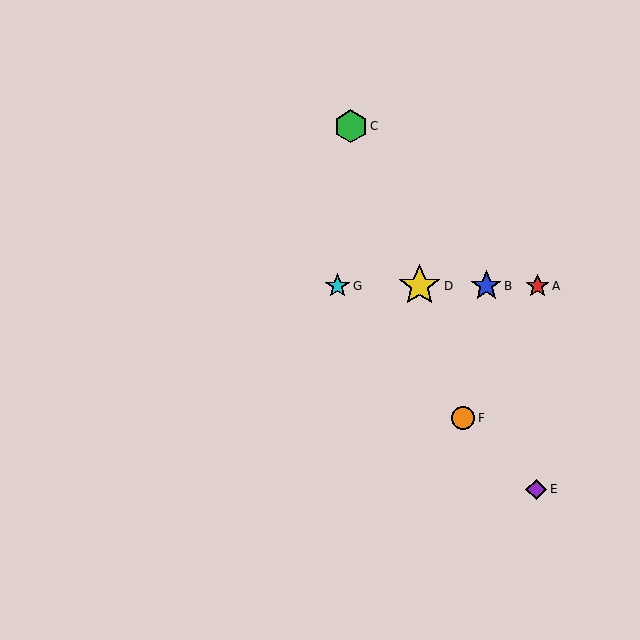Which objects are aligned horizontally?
Objects A, B, D, G are aligned horizontally.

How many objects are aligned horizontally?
4 objects (A, B, D, G) are aligned horizontally.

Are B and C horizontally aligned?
No, B is at y≈286 and C is at y≈126.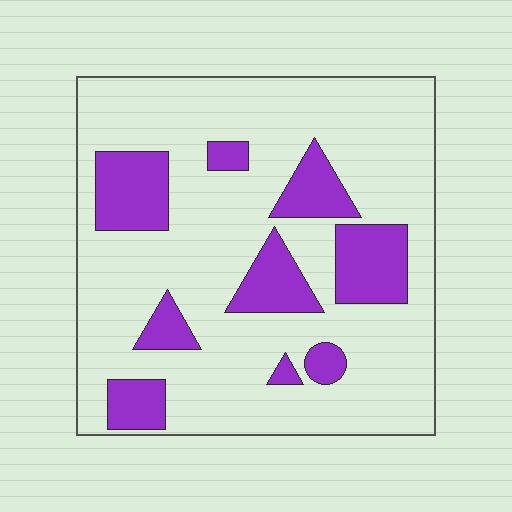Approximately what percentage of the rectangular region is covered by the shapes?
Approximately 20%.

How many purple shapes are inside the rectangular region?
9.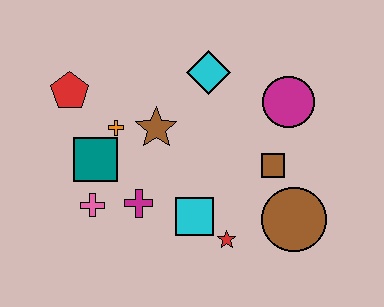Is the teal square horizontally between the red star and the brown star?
No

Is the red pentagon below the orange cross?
No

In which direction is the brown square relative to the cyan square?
The brown square is to the right of the cyan square.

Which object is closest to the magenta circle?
The brown square is closest to the magenta circle.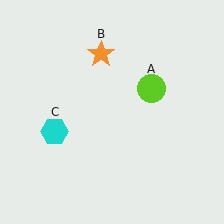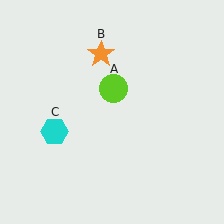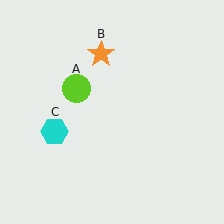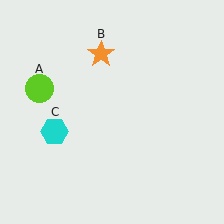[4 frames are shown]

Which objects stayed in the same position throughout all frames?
Orange star (object B) and cyan hexagon (object C) remained stationary.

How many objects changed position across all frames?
1 object changed position: lime circle (object A).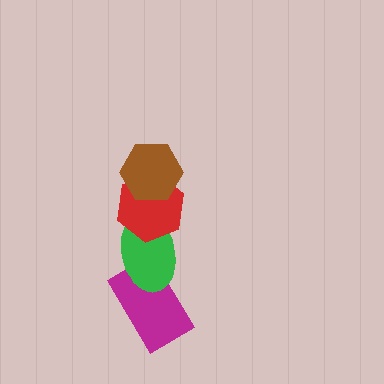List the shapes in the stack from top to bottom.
From top to bottom: the brown hexagon, the red hexagon, the green ellipse, the magenta rectangle.